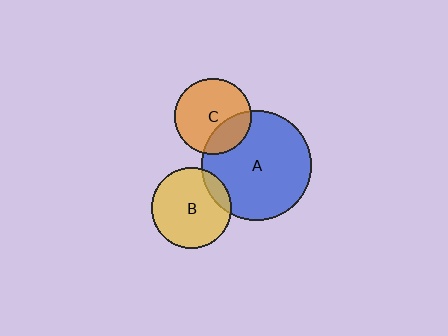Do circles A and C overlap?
Yes.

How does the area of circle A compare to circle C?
Approximately 2.1 times.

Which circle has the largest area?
Circle A (blue).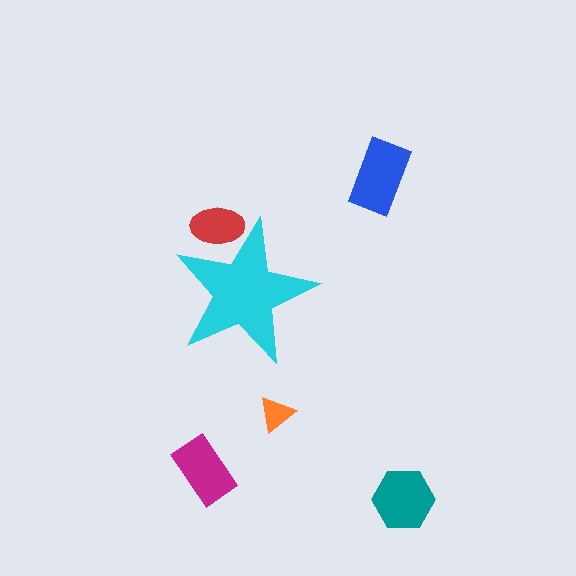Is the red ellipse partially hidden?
Yes, the red ellipse is partially hidden behind the cyan star.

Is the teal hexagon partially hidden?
No, the teal hexagon is fully visible.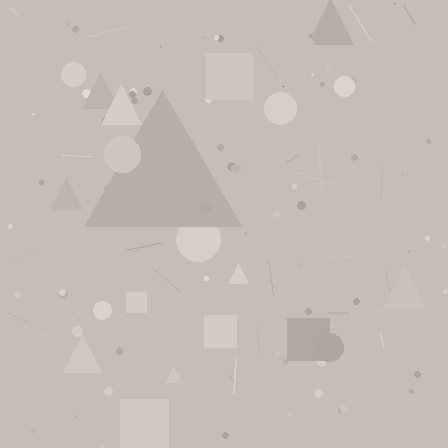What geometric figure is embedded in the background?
A triangle is embedded in the background.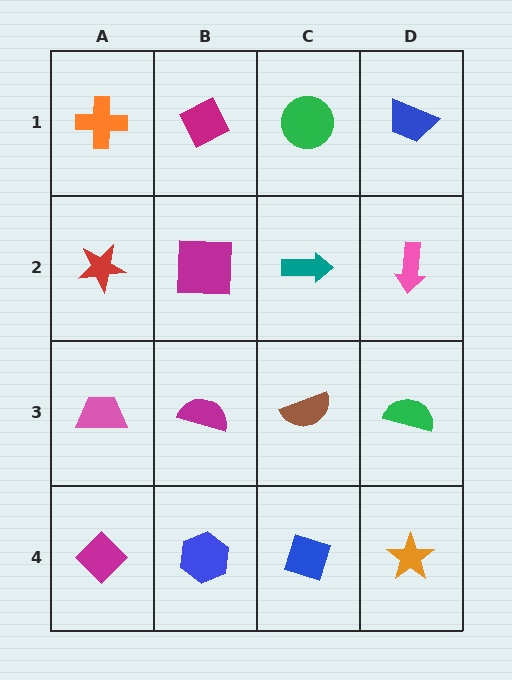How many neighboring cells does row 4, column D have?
2.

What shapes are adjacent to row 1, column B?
A magenta square (row 2, column B), an orange cross (row 1, column A), a green circle (row 1, column C).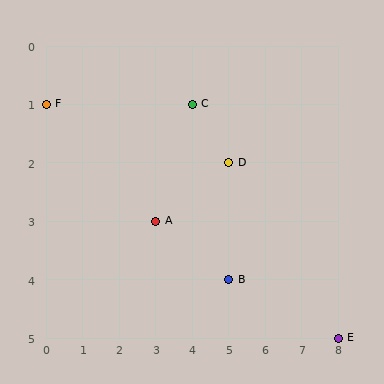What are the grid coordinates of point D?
Point D is at grid coordinates (5, 2).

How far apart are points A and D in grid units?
Points A and D are 2 columns and 1 row apart (about 2.2 grid units diagonally).